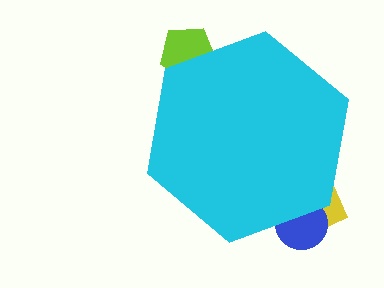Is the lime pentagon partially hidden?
Yes, the lime pentagon is partially hidden behind the cyan hexagon.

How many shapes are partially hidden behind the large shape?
3 shapes are partially hidden.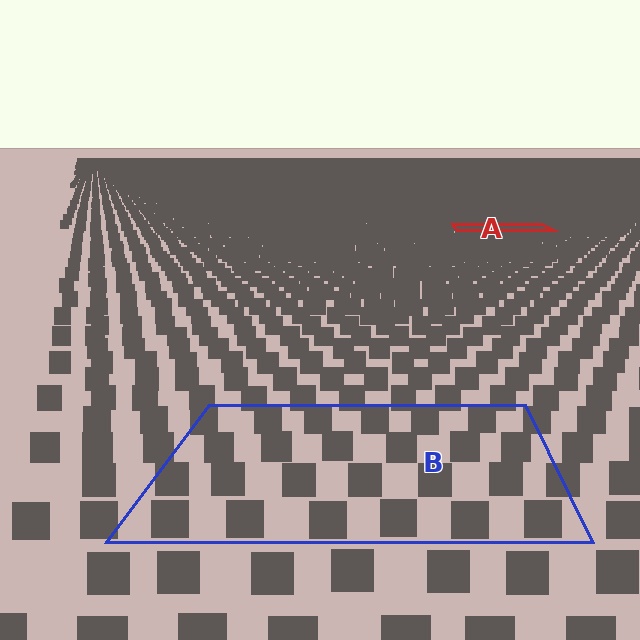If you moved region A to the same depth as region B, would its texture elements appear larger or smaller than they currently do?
They would appear larger. At a closer depth, the same texture elements are projected at a bigger on-screen size.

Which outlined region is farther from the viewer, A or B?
Region A is farther from the viewer — the texture elements inside it appear smaller and more densely packed.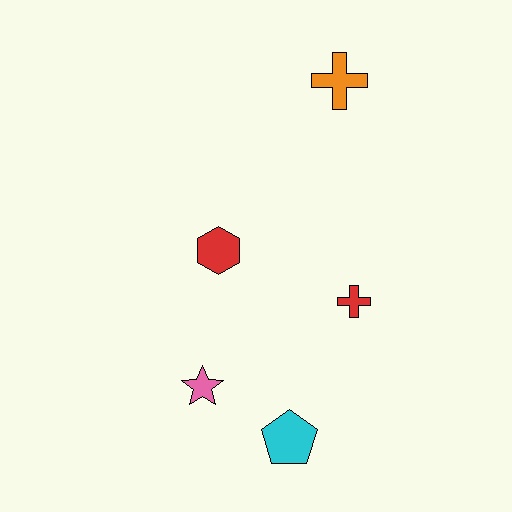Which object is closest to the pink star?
The cyan pentagon is closest to the pink star.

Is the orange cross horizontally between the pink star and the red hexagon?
No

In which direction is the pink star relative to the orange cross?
The pink star is below the orange cross.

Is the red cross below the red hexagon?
Yes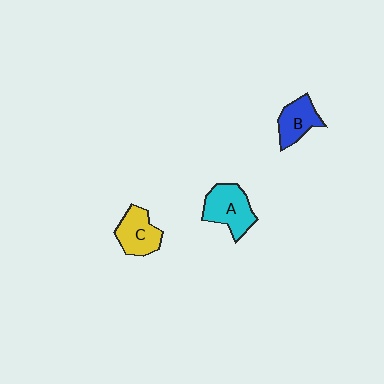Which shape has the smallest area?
Shape B (blue).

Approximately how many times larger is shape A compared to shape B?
Approximately 1.3 times.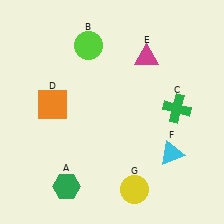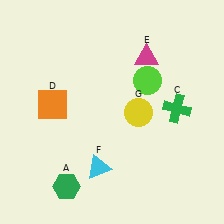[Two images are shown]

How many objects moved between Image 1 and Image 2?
3 objects moved between the two images.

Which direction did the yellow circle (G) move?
The yellow circle (G) moved up.